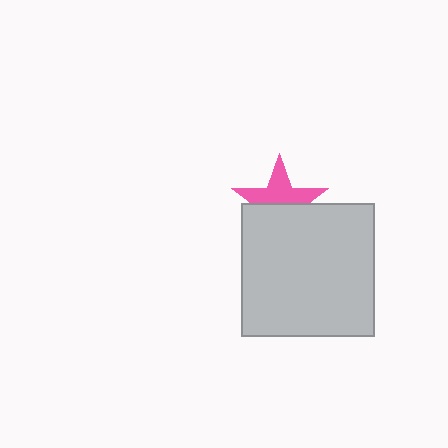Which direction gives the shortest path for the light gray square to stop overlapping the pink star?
Moving down gives the shortest separation.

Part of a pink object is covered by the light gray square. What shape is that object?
It is a star.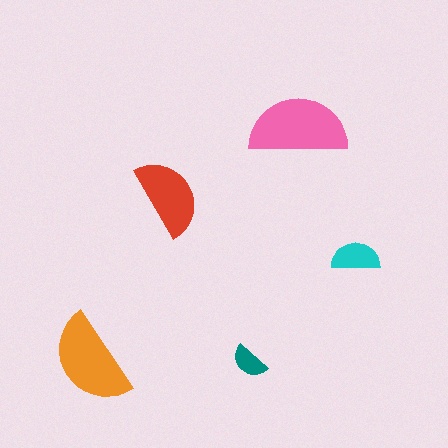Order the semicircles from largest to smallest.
the pink one, the orange one, the red one, the cyan one, the teal one.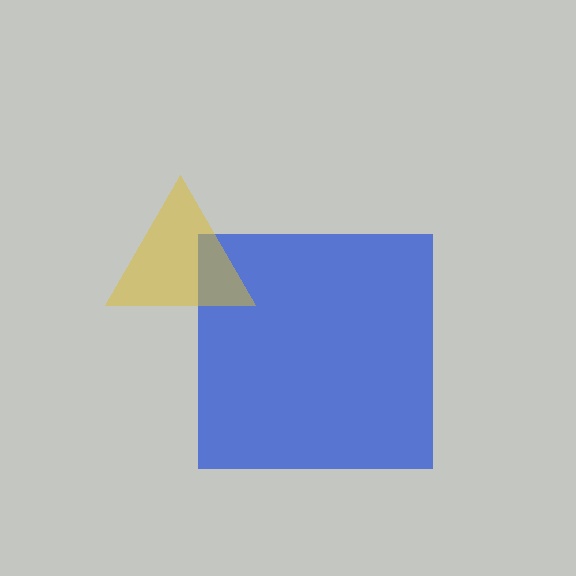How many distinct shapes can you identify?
There are 2 distinct shapes: a blue square, a yellow triangle.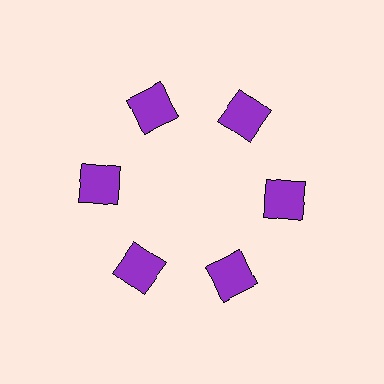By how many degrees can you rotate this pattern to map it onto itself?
The pattern maps onto itself every 60 degrees of rotation.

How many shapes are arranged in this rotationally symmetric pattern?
There are 6 shapes, arranged in 6 groups of 1.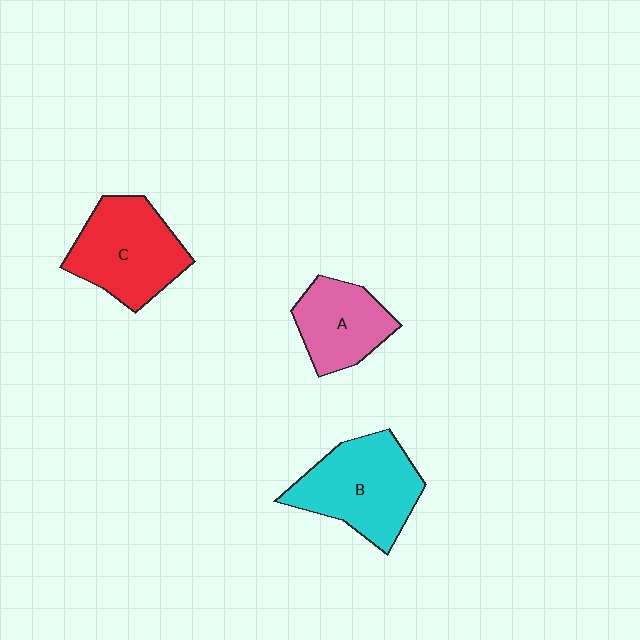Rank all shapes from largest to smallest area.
From largest to smallest: B (cyan), C (red), A (pink).